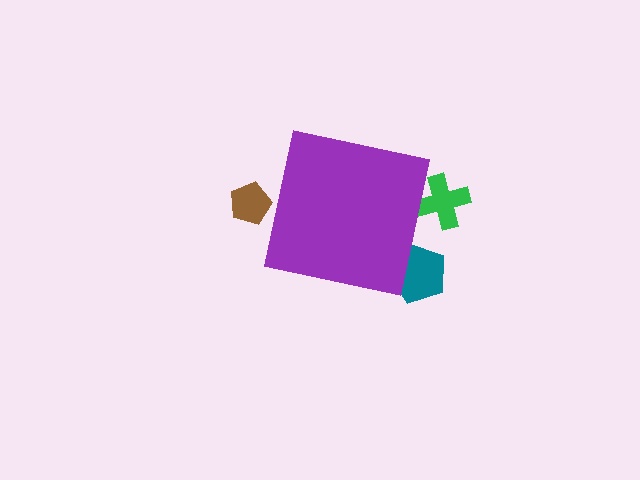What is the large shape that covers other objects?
A purple square.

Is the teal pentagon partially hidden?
Yes, the teal pentagon is partially hidden behind the purple square.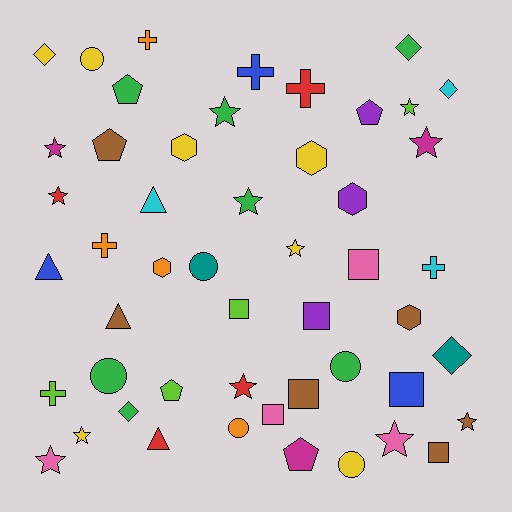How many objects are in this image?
There are 50 objects.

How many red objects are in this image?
There are 4 red objects.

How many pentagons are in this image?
There are 5 pentagons.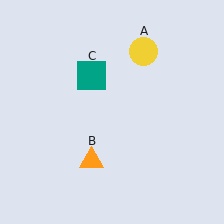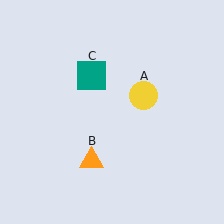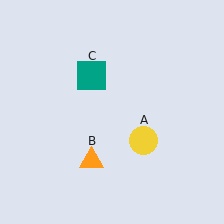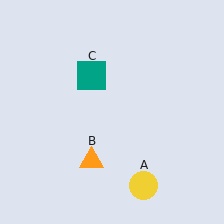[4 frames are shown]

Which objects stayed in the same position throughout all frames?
Orange triangle (object B) and teal square (object C) remained stationary.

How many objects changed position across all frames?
1 object changed position: yellow circle (object A).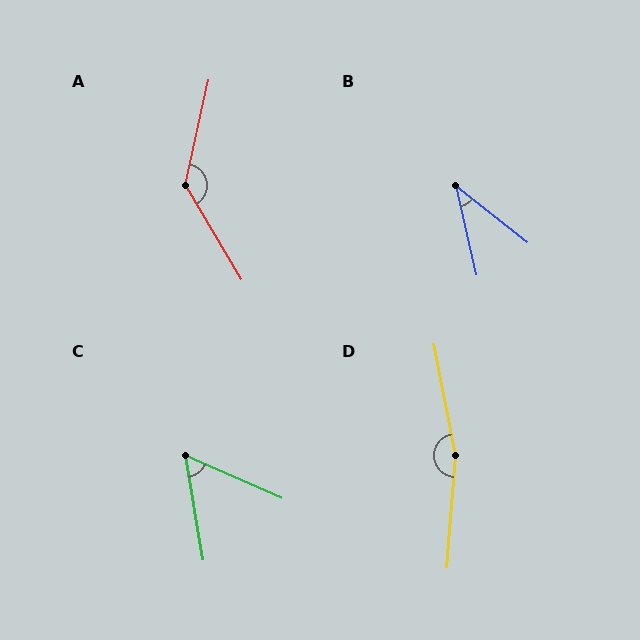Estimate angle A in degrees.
Approximately 136 degrees.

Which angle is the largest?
D, at approximately 165 degrees.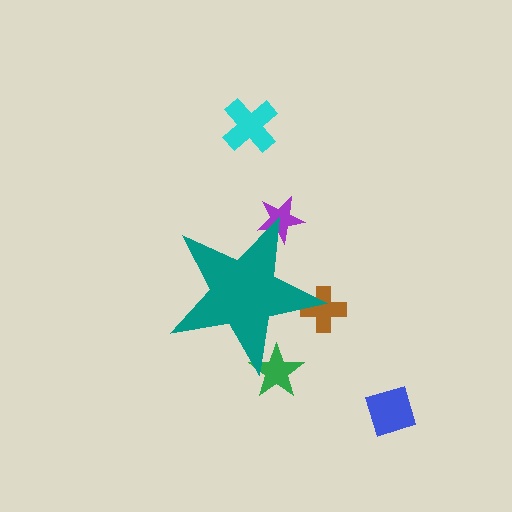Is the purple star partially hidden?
Yes, the purple star is partially hidden behind the teal star.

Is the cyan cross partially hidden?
No, the cyan cross is fully visible.